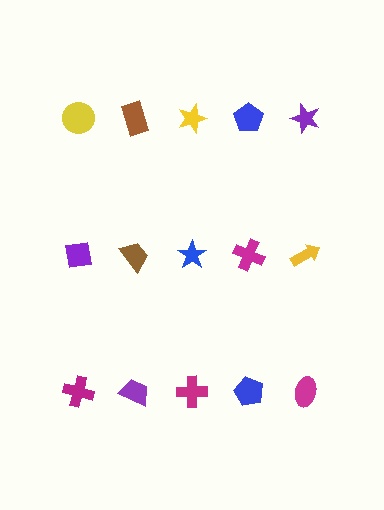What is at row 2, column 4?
A magenta cross.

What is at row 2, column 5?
A yellow arrow.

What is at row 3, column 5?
A magenta ellipse.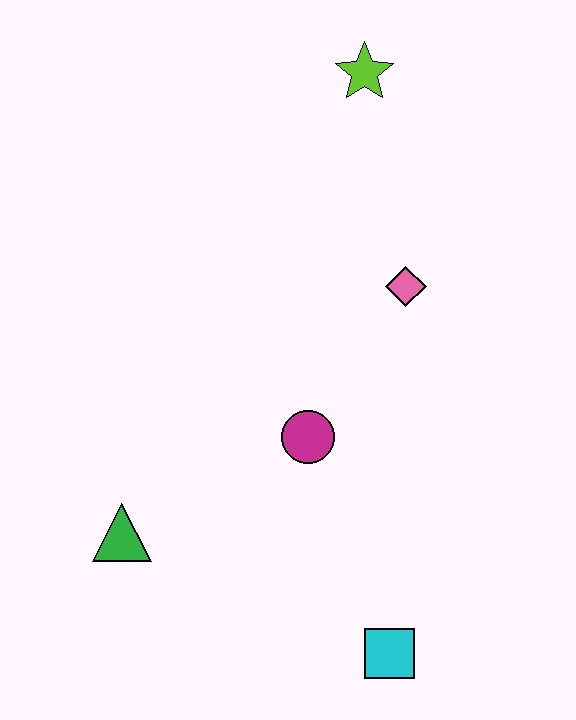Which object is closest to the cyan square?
The magenta circle is closest to the cyan square.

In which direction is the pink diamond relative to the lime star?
The pink diamond is below the lime star.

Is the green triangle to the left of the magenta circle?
Yes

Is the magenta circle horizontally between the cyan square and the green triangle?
Yes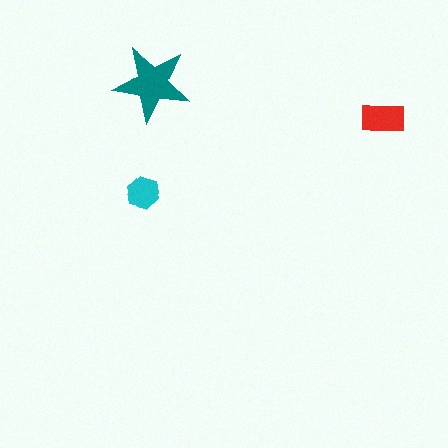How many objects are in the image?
There are 3 objects in the image.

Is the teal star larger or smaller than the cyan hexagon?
Larger.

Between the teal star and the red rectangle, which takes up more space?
The teal star.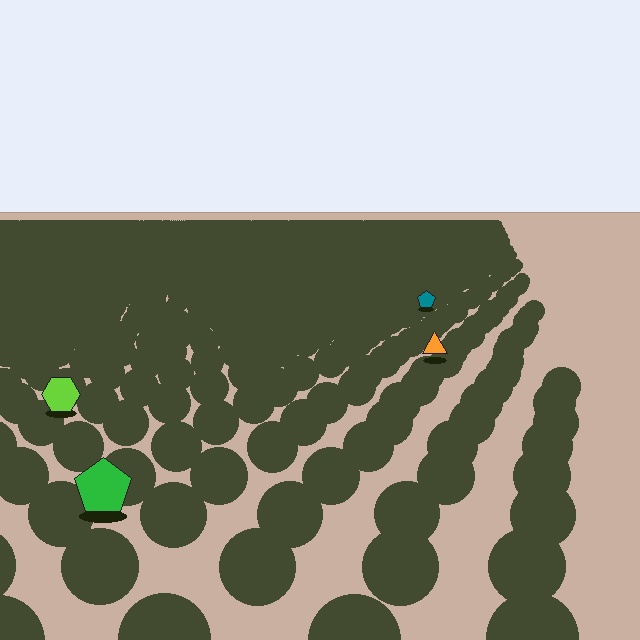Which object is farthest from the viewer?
The teal pentagon is farthest from the viewer. It appears smaller and the ground texture around it is denser.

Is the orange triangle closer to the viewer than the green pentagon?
No. The green pentagon is closer — you can tell from the texture gradient: the ground texture is coarser near it.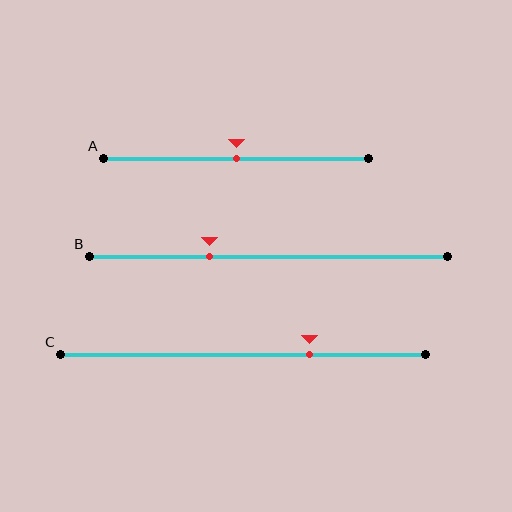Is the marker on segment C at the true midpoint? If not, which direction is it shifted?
No, the marker on segment C is shifted to the right by about 18% of the segment length.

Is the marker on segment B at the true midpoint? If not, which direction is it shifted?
No, the marker on segment B is shifted to the left by about 17% of the segment length.